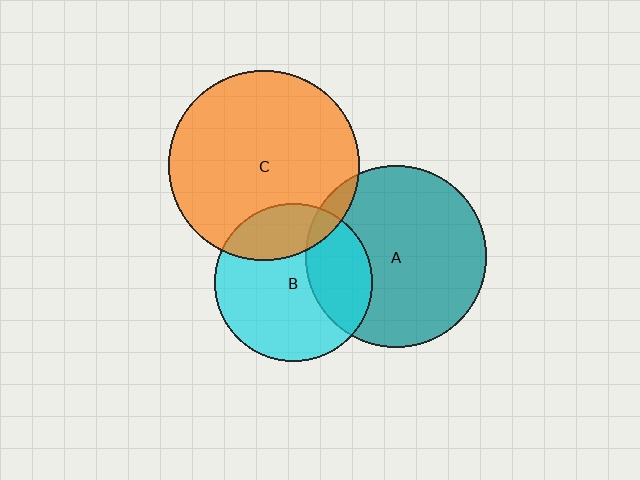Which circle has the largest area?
Circle C (orange).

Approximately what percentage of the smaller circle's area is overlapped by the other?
Approximately 30%.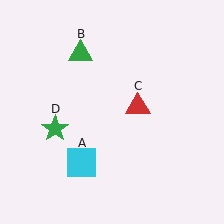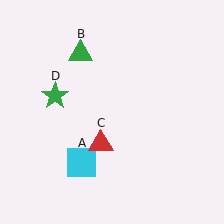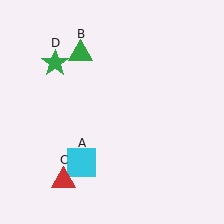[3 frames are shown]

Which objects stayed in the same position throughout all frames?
Cyan square (object A) and green triangle (object B) remained stationary.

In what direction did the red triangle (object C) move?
The red triangle (object C) moved down and to the left.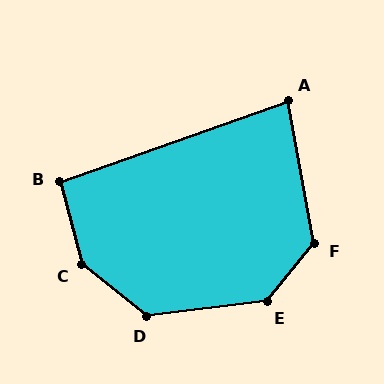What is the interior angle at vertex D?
Approximately 134 degrees (obtuse).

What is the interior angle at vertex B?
Approximately 95 degrees (obtuse).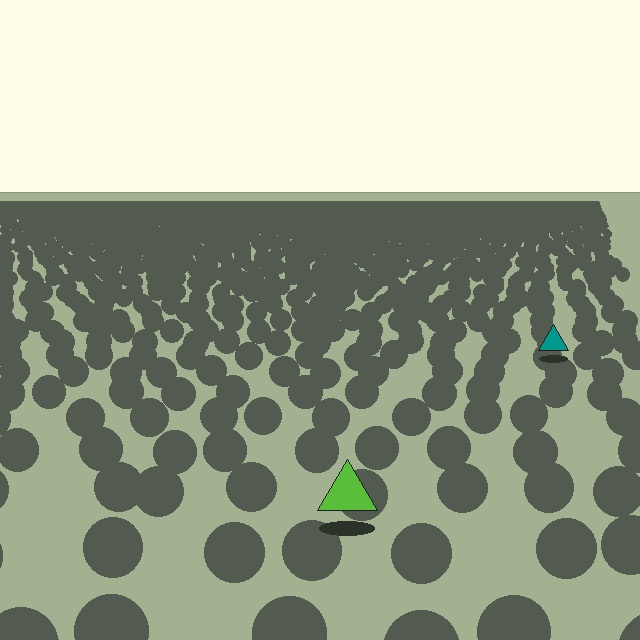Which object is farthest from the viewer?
The teal triangle is farthest from the viewer. It appears smaller and the ground texture around it is denser.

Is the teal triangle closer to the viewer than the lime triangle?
No. The lime triangle is closer — you can tell from the texture gradient: the ground texture is coarser near it.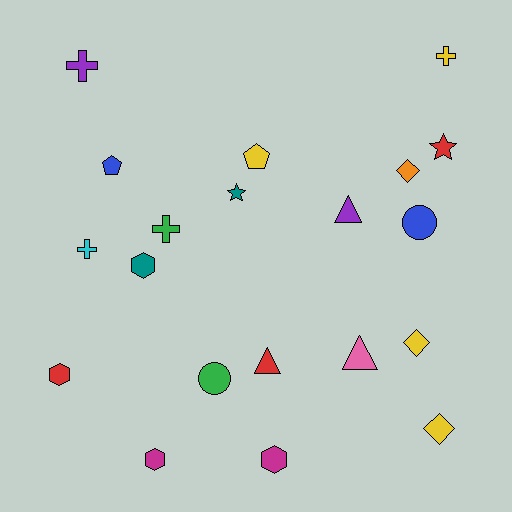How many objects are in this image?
There are 20 objects.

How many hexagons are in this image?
There are 4 hexagons.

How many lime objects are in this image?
There are no lime objects.